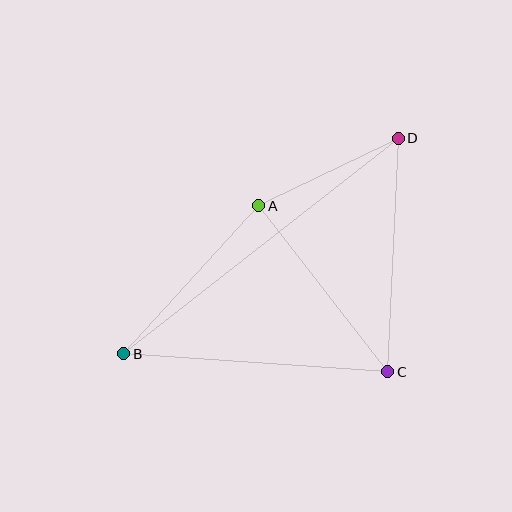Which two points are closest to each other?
Points A and D are closest to each other.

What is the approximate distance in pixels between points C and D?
The distance between C and D is approximately 234 pixels.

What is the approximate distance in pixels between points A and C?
The distance between A and C is approximately 210 pixels.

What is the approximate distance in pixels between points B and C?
The distance between B and C is approximately 265 pixels.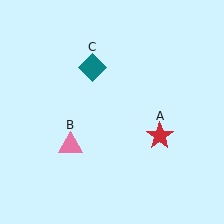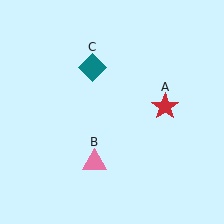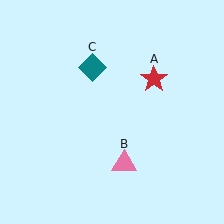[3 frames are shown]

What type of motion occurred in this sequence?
The red star (object A), pink triangle (object B) rotated counterclockwise around the center of the scene.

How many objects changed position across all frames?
2 objects changed position: red star (object A), pink triangle (object B).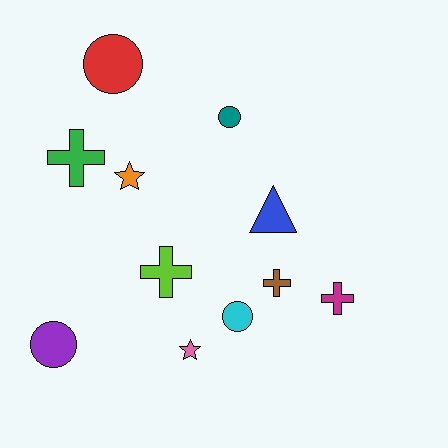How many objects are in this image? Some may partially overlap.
There are 11 objects.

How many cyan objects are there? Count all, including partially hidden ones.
There is 1 cyan object.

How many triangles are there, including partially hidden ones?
There is 1 triangle.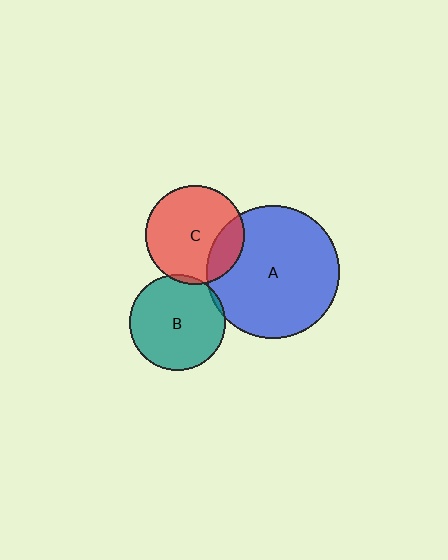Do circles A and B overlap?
Yes.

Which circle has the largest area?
Circle A (blue).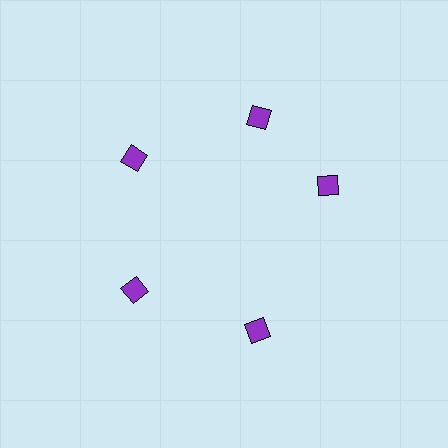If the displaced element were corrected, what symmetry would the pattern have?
It would have 5-fold rotational symmetry — the pattern would map onto itself every 72 degrees.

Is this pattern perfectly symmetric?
No. The 5 purple squares are arranged in a ring, but one element near the 3 o'clock position is rotated out of alignment along the ring, breaking the 5-fold rotational symmetry.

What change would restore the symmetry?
The symmetry would be restored by rotating it back into even spacing with its neighbors so that all 5 squares sit at equal angles and equal distance from the center.